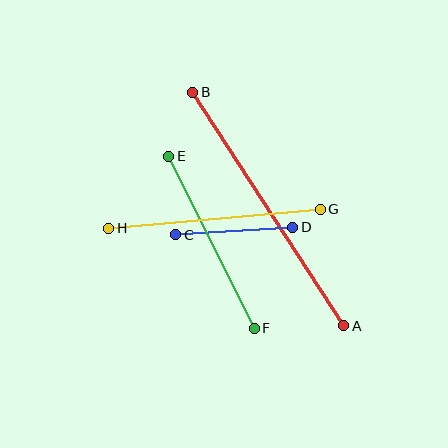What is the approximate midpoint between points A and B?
The midpoint is at approximately (268, 209) pixels.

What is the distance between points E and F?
The distance is approximately 192 pixels.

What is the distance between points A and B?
The distance is approximately 278 pixels.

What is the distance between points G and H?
The distance is approximately 212 pixels.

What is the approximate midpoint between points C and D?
The midpoint is at approximately (234, 231) pixels.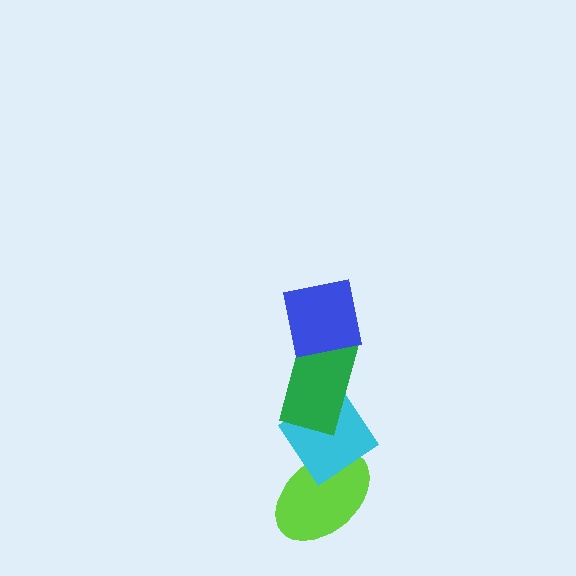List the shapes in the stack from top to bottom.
From top to bottom: the blue square, the green rectangle, the cyan diamond, the lime ellipse.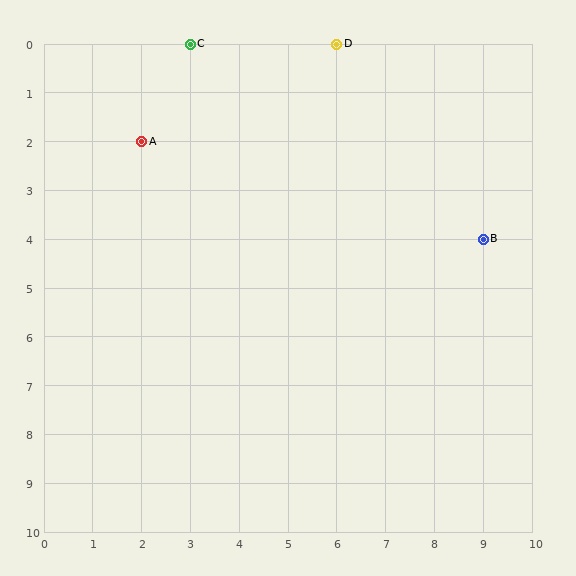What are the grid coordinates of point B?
Point B is at grid coordinates (9, 4).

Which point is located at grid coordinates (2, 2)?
Point A is at (2, 2).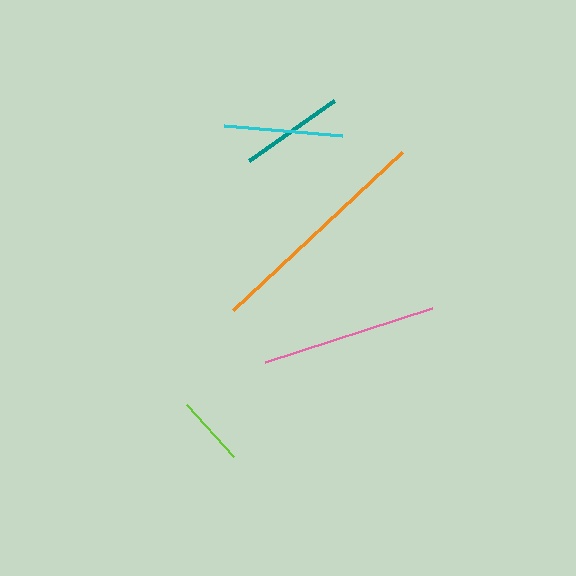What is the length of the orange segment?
The orange segment is approximately 231 pixels long.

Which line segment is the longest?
The orange line is the longest at approximately 231 pixels.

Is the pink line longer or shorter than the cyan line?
The pink line is longer than the cyan line.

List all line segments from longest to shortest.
From longest to shortest: orange, pink, cyan, teal, lime.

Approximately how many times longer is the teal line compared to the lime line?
The teal line is approximately 1.5 times the length of the lime line.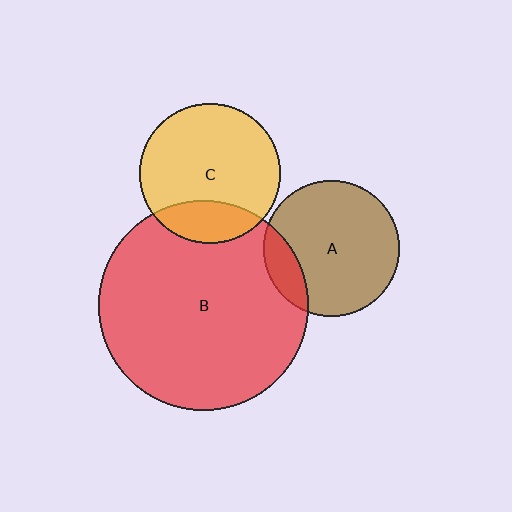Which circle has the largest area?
Circle B (red).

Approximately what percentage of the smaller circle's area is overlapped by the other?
Approximately 20%.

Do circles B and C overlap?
Yes.